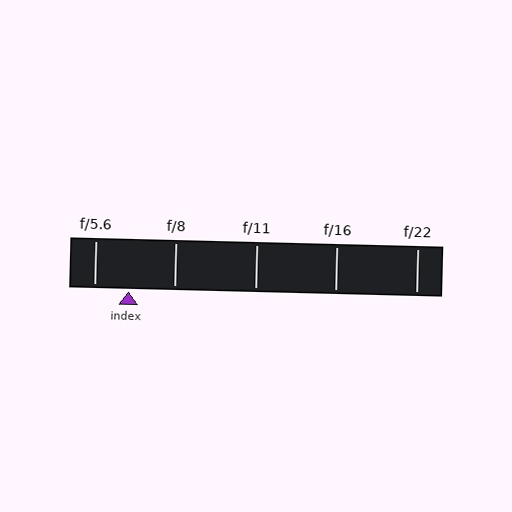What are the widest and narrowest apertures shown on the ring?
The widest aperture shown is f/5.6 and the narrowest is f/22.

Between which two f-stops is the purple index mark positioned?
The index mark is between f/5.6 and f/8.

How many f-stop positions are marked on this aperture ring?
There are 5 f-stop positions marked.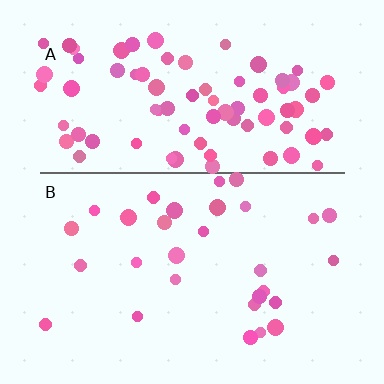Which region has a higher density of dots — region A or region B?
A (the top).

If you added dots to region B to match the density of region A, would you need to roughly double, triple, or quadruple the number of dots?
Approximately triple.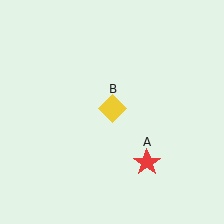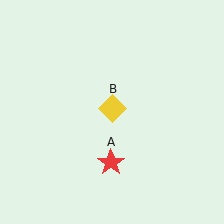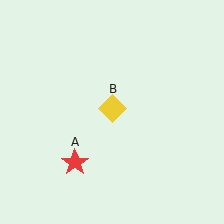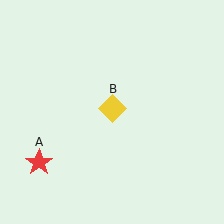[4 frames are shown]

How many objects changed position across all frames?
1 object changed position: red star (object A).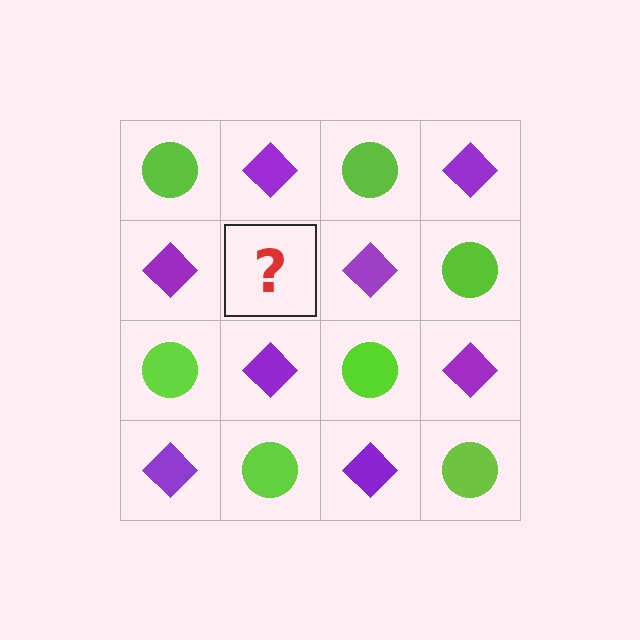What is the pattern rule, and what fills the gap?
The rule is that it alternates lime circle and purple diamond in a checkerboard pattern. The gap should be filled with a lime circle.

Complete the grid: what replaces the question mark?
The question mark should be replaced with a lime circle.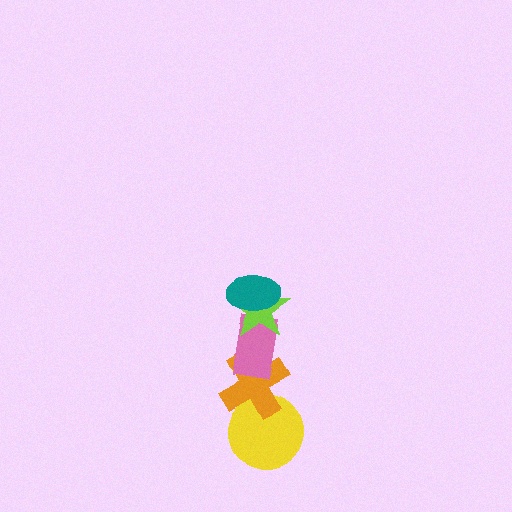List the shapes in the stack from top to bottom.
From top to bottom: the teal ellipse, the lime star, the pink rectangle, the orange cross, the yellow circle.